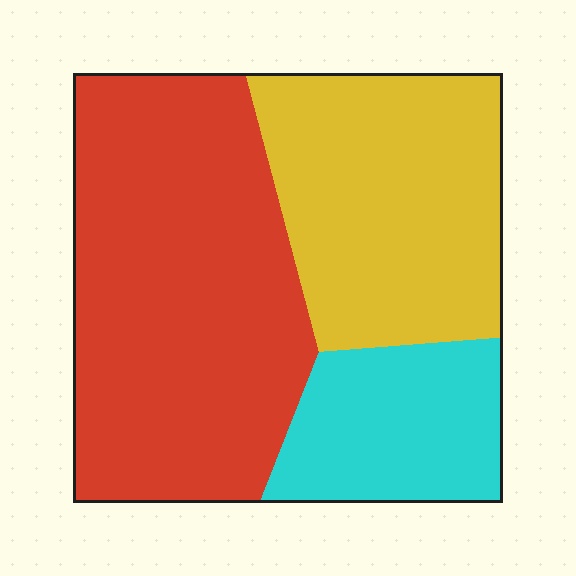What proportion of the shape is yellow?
Yellow takes up about one third (1/3) of the shape.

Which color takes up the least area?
Cyan, at roughly 20%.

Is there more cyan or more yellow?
Yellow.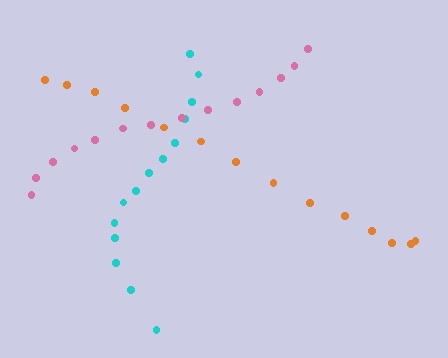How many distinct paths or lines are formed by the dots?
There are 3 distinct paths.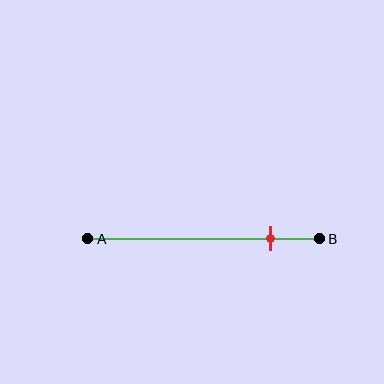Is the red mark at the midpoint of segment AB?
No, the mark is at about 80% from A, not at the 50% midpoint.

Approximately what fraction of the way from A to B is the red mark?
The red mark is approximately 80% of the way from A to B.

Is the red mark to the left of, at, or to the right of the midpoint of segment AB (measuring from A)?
The red mark is to the right of the midpoint of segment AB.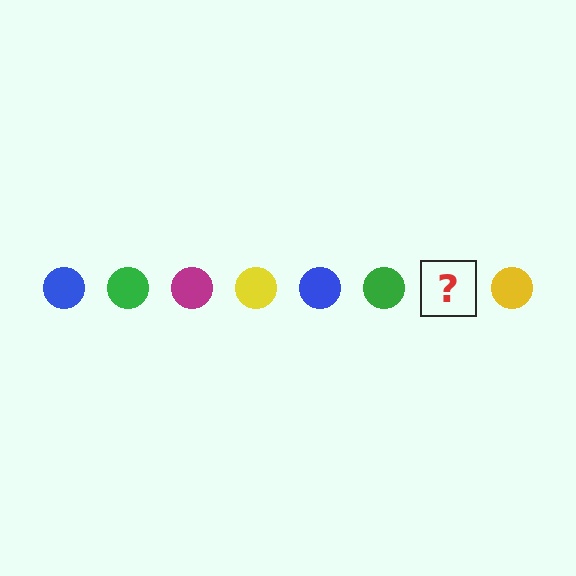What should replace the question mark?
The question mark should be replaced with a magenta circle.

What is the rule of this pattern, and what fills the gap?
The rule is that the pattern cycles through blue, green, magenta, yellow circles. The gap should be filled with a magenta circle.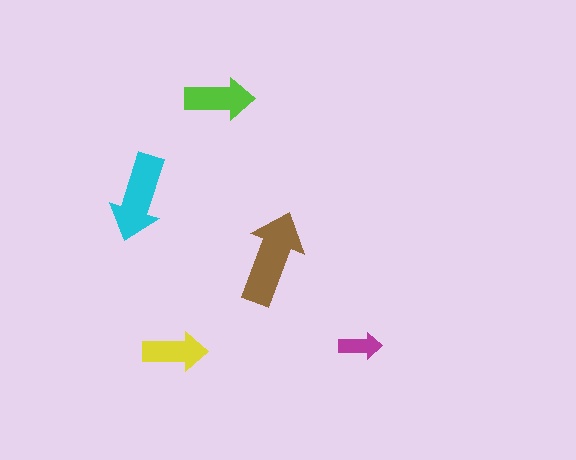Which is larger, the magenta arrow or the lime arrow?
The lime one.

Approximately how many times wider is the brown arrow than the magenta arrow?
About 2 times wider.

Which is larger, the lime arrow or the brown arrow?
The brown one.